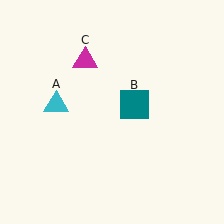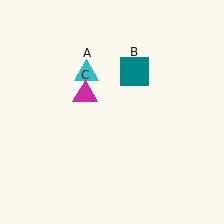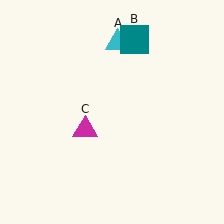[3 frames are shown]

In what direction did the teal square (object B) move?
The teal square (object B) moved up.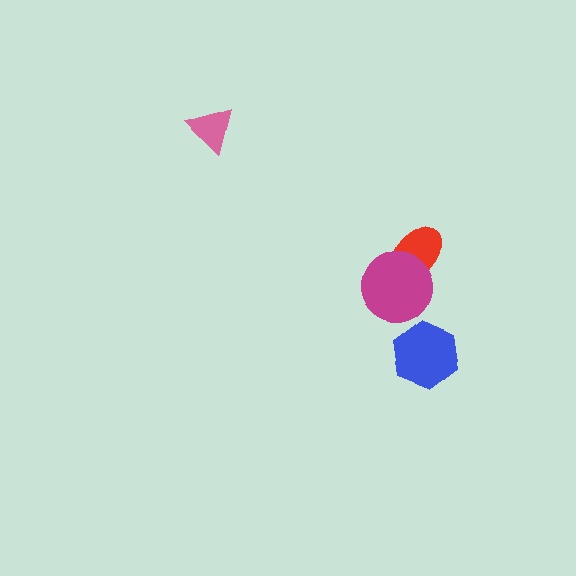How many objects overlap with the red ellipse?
1 object overlaps with the red ellipse.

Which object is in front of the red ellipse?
The magenta circle is in front of the red ellipse.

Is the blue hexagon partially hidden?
No, no other shape covers it.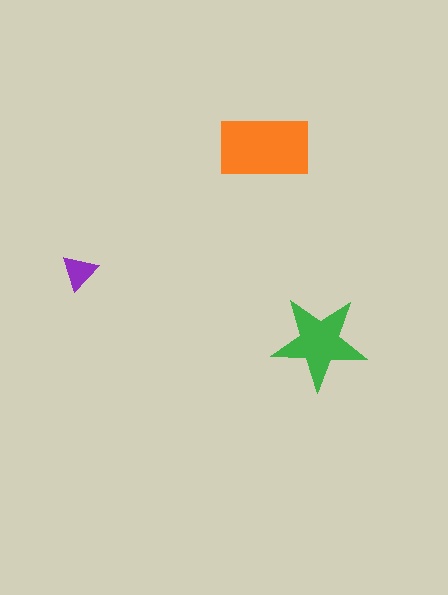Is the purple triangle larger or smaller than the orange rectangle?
Smaller.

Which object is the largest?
The orange rectangle.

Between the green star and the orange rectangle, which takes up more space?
The orange rectangle.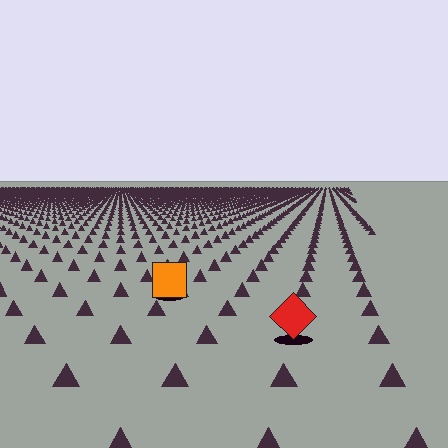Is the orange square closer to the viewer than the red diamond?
No. The red diamond is closer — you can tell from the texture gradient: the ground texture is coarser near it.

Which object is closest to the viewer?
The red diamond is closest. The texture marks near it are larger and more spread out.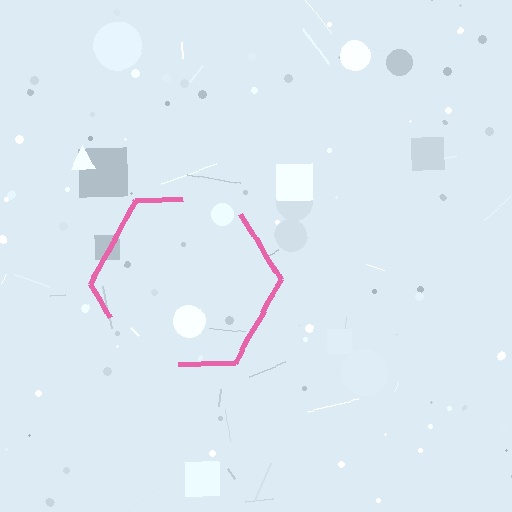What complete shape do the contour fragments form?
The contour fragments form a hexagon.